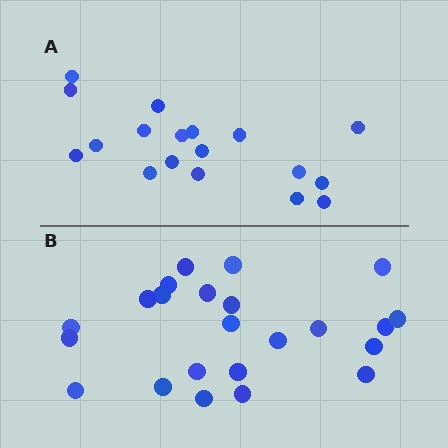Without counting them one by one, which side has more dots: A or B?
Region B (the bottom region) has more dots.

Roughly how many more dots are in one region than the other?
Region B has about 5 more dots than region A.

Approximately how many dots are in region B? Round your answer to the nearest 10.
About 20 dots. (The exact count is 23, which rounds to 20.)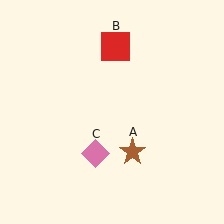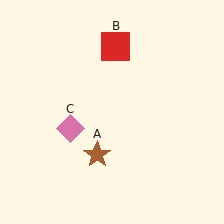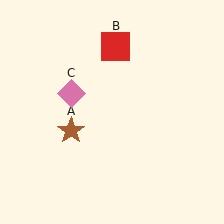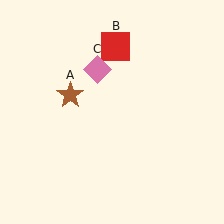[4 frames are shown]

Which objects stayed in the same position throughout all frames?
Red square (object B) remained stationary.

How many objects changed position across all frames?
2 objects changed position: brown star (object A), pink diamond (object C).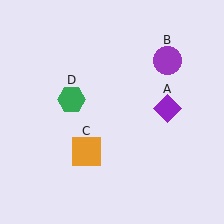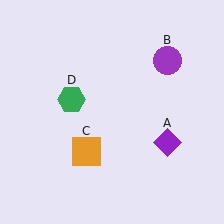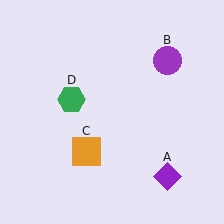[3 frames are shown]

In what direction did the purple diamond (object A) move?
The purple diamond (object A) moved down.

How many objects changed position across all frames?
1 object changed position: purple diamond (object A).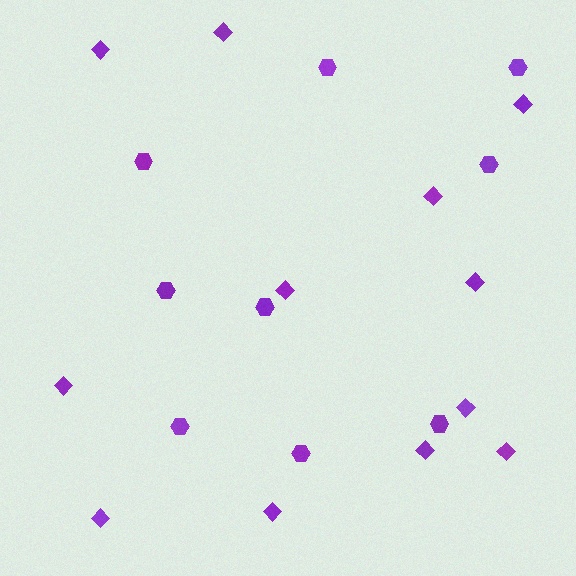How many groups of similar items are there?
There are 2 groups: one group of diamonds (12) and one group of hexagons (9).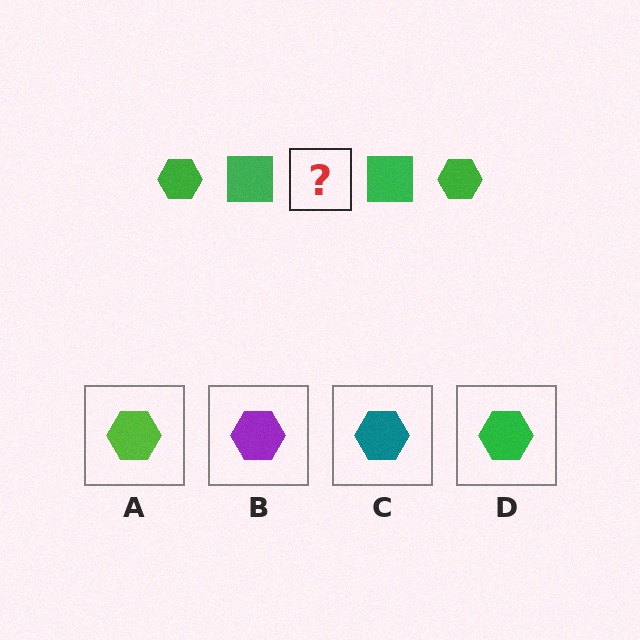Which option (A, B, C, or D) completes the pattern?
D.